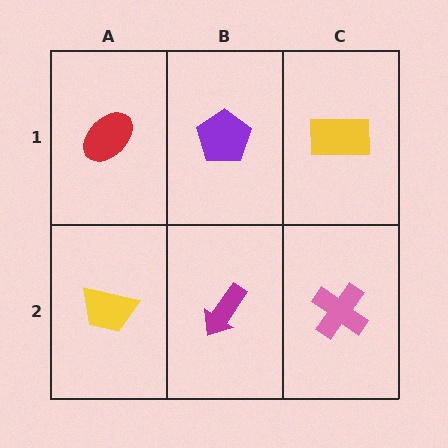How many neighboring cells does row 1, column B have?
3.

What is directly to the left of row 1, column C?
A purple pentagon.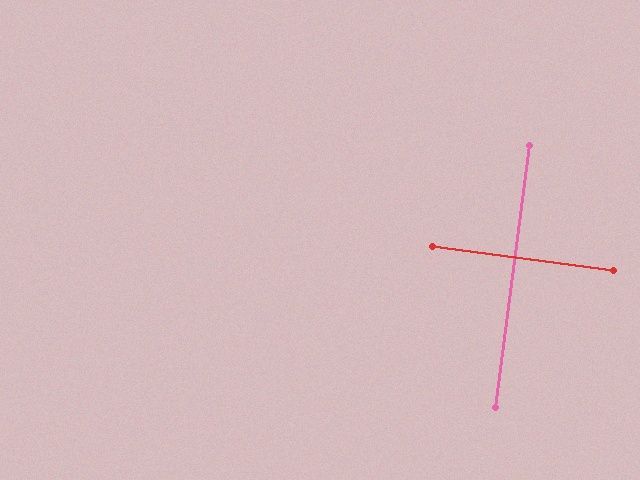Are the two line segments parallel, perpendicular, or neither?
Perpendicular — they meet at approximately 90°.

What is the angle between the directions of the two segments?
Approximately 90 degrees.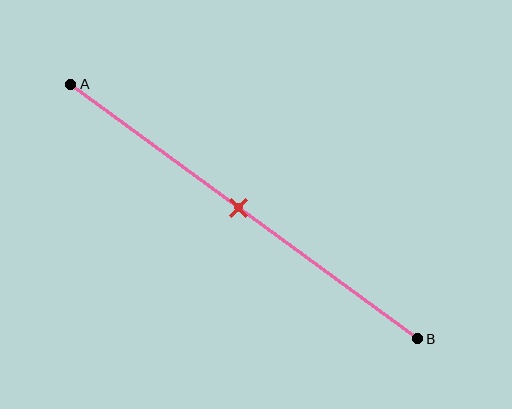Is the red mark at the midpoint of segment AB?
Yes, the mark is approximately at the midpoint.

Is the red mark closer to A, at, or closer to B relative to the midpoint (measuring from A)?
The red mark is approximately at the midpoint of segment AB.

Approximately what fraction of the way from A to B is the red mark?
The red mark is approximately 50% of the way from A to B.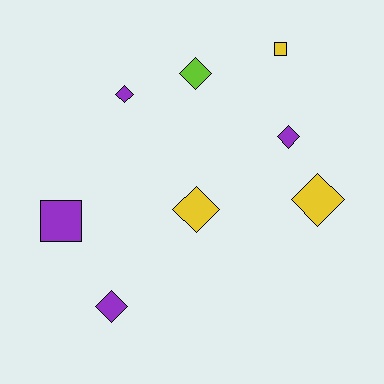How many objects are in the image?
There are 8 objects.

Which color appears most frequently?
Purple, with 4 objects.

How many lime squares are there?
There are no lime squares.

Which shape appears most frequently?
Diamond, with 6 objects.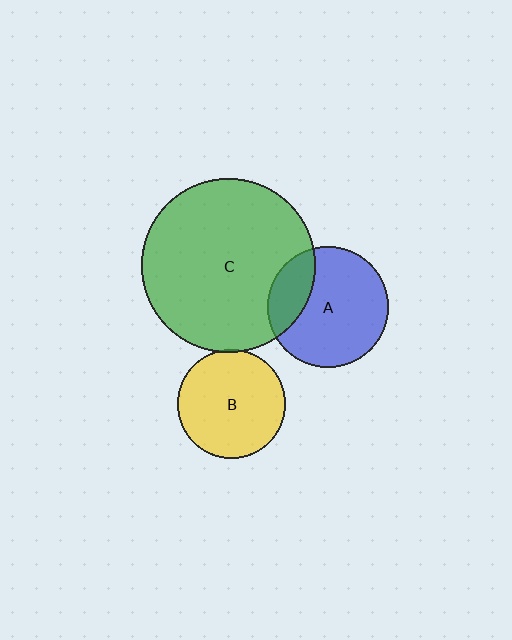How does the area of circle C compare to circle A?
Approximately 2.1 times.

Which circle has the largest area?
Circle C (green).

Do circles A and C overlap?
Yes.